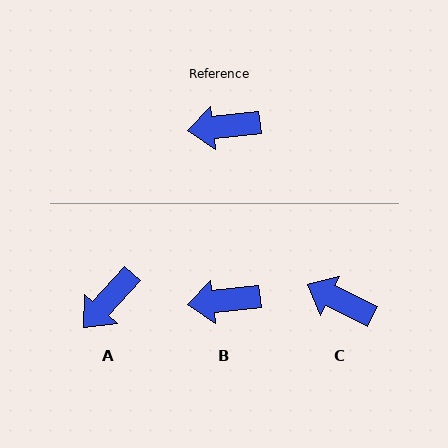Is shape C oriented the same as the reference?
No, it is off by about 33 degrees.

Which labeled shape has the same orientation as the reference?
B.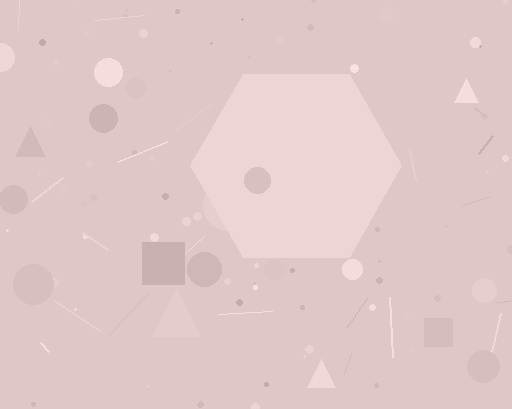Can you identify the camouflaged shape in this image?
The camouflaged shape is a hexagon.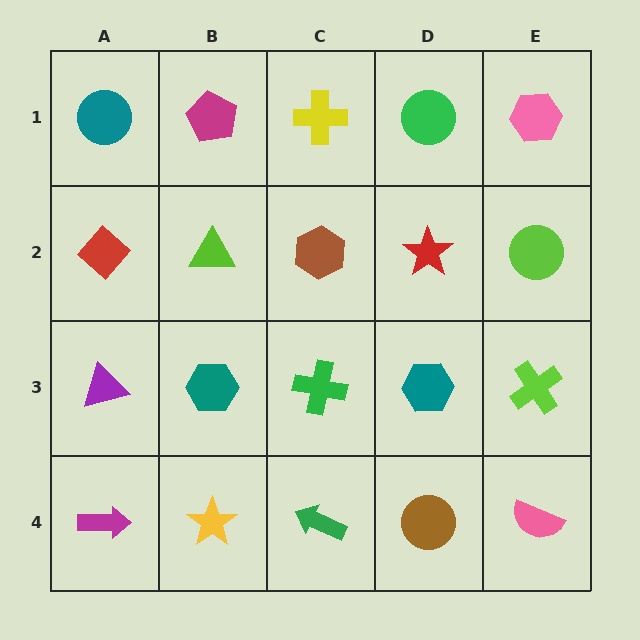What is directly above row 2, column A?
A teal circle.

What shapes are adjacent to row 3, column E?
A lime circle (row 2, column E), a pink semicircle (row 4, column E), a teal hexagon (row 3, column D).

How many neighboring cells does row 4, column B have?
3.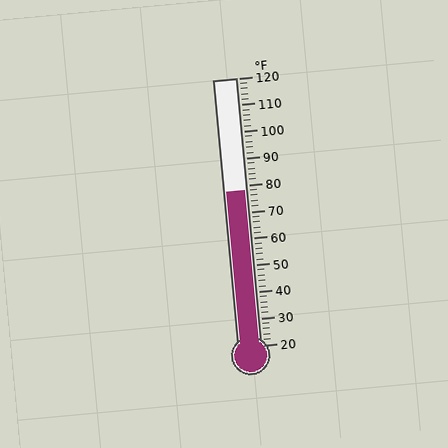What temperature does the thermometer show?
The thermometer shows approximately 78°F.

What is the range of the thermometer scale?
The thermometer scale ranges from 20°F to 120°F.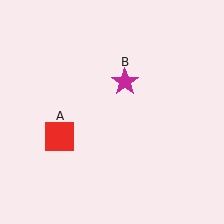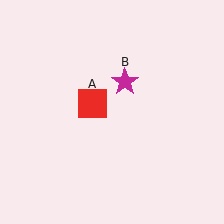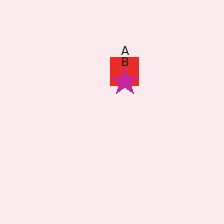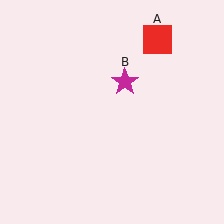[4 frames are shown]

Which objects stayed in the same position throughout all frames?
Magenta star (object B) remained stationary.